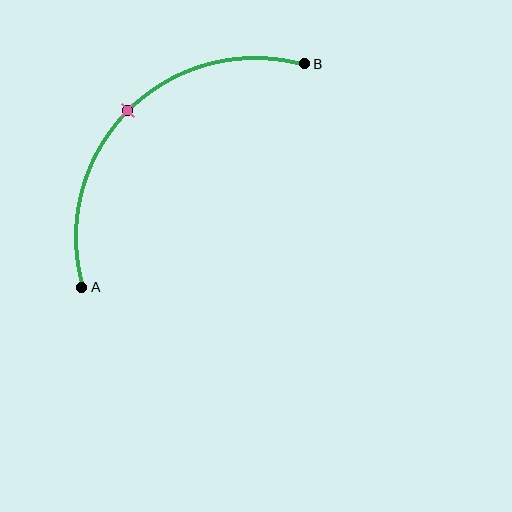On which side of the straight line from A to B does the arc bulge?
The arc bulges above and to the left of the straight line connecting A and B.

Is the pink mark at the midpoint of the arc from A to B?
Yes. The pink mark lies on the arc at equal arc-length from both A and B — it is the arc midpoint.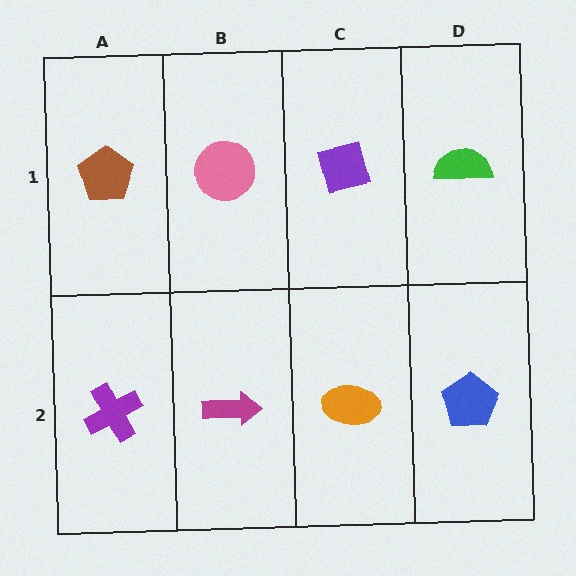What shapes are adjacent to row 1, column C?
An orange ellipse (row 2, column C), a pink circle (row 1, column B), a green semicircle (row 1, column D).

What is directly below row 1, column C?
An orange ellipse.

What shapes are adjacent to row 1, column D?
A blue pentagon (row 2, column D), a purple square (row 1, column C).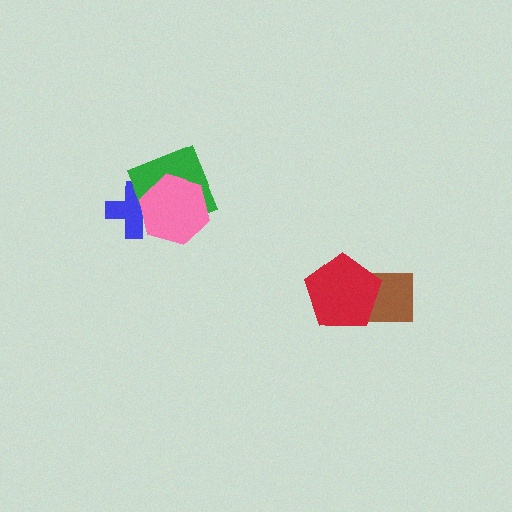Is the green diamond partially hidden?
Yes, it is partially covered by another shape.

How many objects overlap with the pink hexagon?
2 objects overlap with the pink hexagon.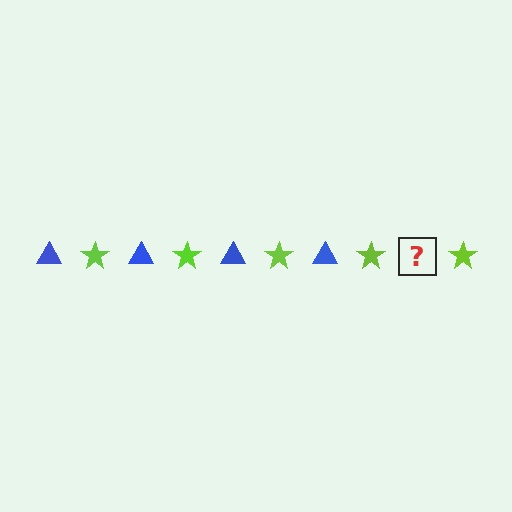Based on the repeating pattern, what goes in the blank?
The blank should be a blue triangle.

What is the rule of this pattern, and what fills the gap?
The rule is that the pattern alternates between blue triangle and lime star. The gap should be filled with a blue triangle.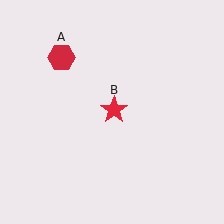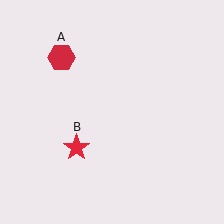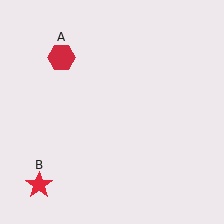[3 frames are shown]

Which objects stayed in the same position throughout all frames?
Red hexagon (object A) remained stationary.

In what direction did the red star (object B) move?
The red star (object B) moved down and to the left.